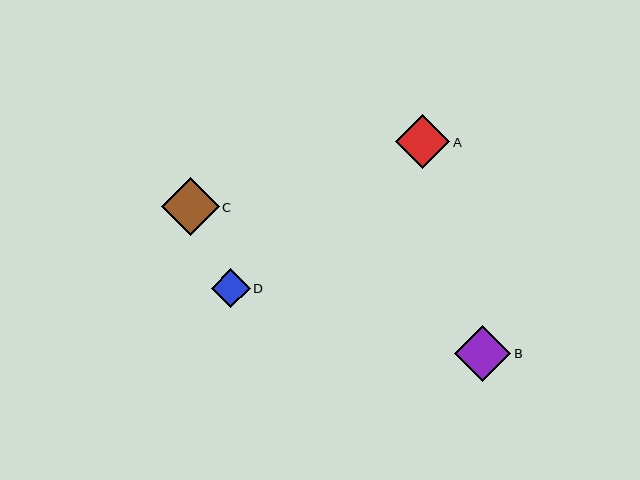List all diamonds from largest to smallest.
From largest to smallest: C, B, A, D.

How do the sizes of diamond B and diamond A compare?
Diamond B and diamond A are approximately the same size.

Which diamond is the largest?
Diamond C is the largest with a size of approximately 57 pixels.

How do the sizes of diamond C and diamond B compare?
Diamond C and diamond B are approximately the same size.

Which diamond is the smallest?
Diamond D is the smallest with a size of approximately 39 pixels.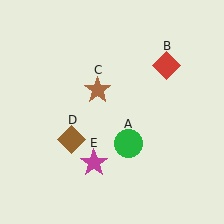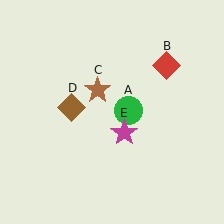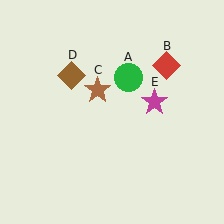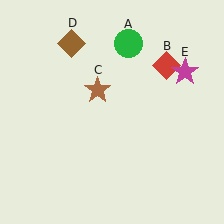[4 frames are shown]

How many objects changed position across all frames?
3 objects changed position: green circle (object A), brown diamond (object D), magenta star (object E).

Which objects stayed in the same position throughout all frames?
Red diamond (object B) and brown star (object C) remained stationary.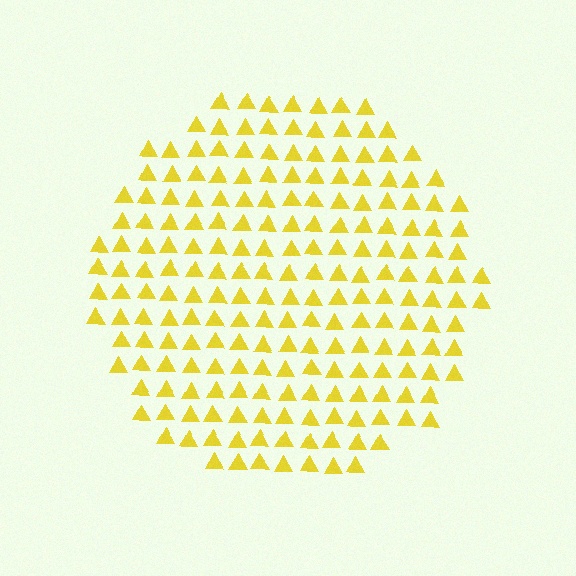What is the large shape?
The large shape is a circle.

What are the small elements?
The small elements are triangles.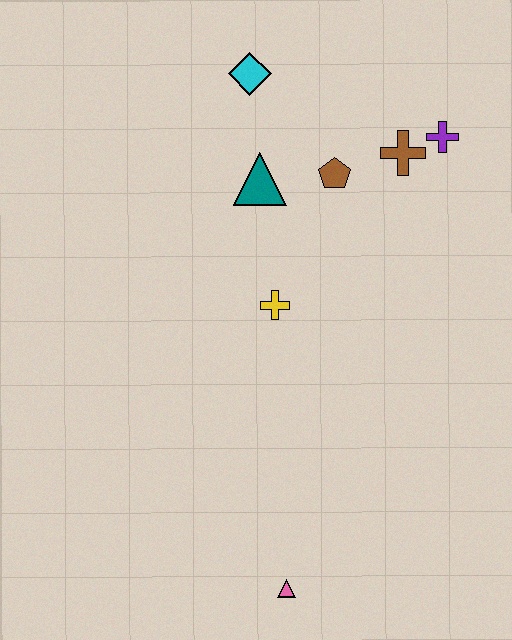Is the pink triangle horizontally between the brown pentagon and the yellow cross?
Yes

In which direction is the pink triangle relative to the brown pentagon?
The pink triangle is below the brown pentagon.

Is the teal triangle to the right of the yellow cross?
No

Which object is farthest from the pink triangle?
The cyan diamond is farthest from the pink triangle.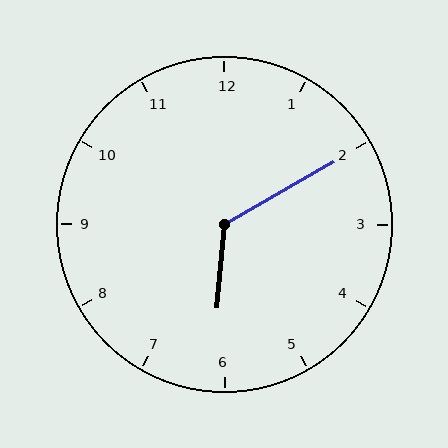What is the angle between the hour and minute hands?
Approximately 125 degrees.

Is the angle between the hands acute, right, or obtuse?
It is obtuse.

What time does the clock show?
6:10.